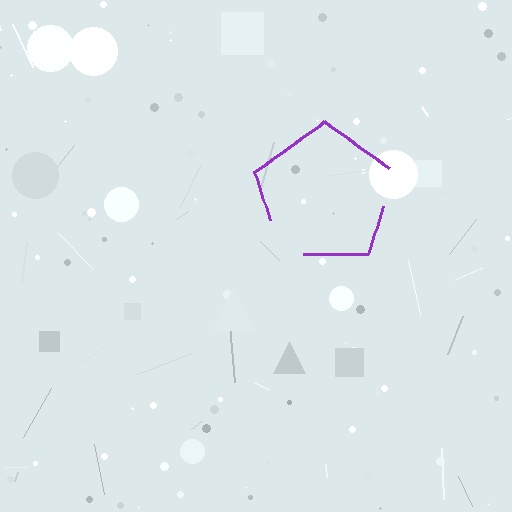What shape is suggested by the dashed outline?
The dashed outline suggests a pentagon.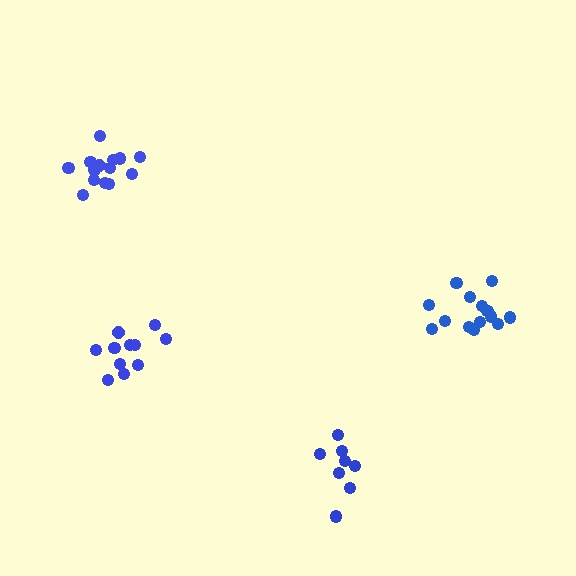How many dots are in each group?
Group 1: 11 dots, Group 2: 14 dots, Group 3: 14 dots, Group 4: 8 dots (47 total).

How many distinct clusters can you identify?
There are 4 distinct clusters.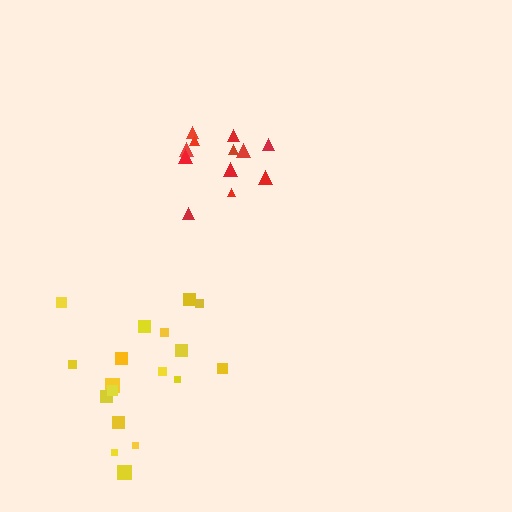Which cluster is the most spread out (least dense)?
Yellow.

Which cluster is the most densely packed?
Red.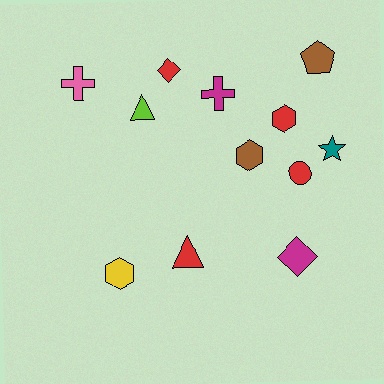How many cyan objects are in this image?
There are no cyan objects.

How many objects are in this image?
There are 12 objects.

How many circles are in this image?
There is 1 circle.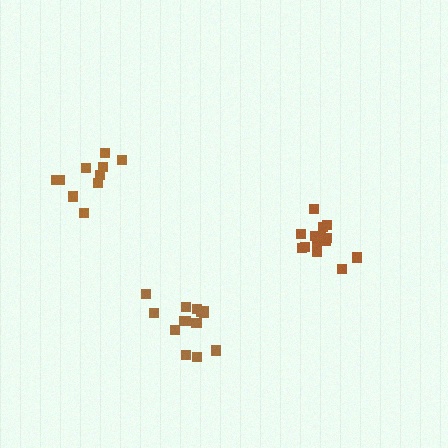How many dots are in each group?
Group 1: 10 dots, Group 2: 14 dots, Group 3: 14 dots (38 total).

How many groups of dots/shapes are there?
There are 3 groups.